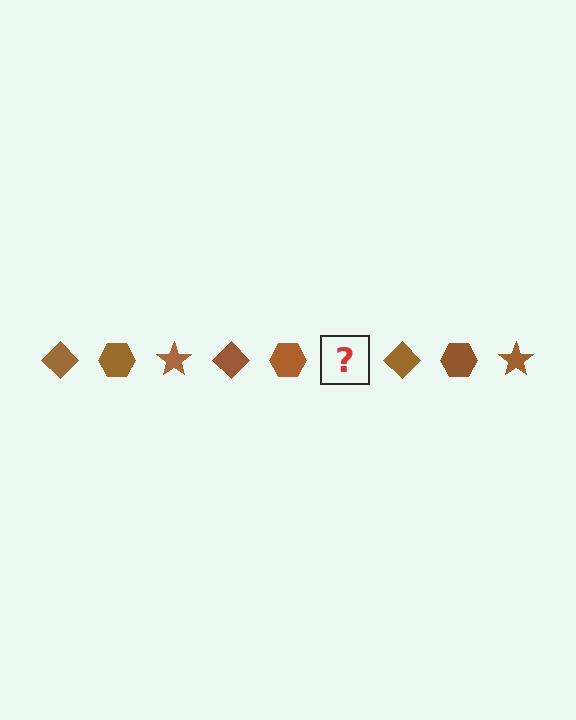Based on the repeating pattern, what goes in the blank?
The blank should be a brown star.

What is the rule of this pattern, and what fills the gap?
The rule is that the pattern cycles through diamond, hexagon, star shapes in brown. The gap should be filled with a brown star.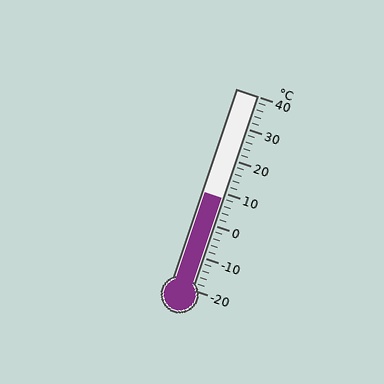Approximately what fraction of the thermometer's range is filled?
The thermometer is filled to approximately 45% of its range.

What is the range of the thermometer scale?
The thermometer scale ranges from -20°C to 40°C.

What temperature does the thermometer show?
The thermometer shows approximately 8°C.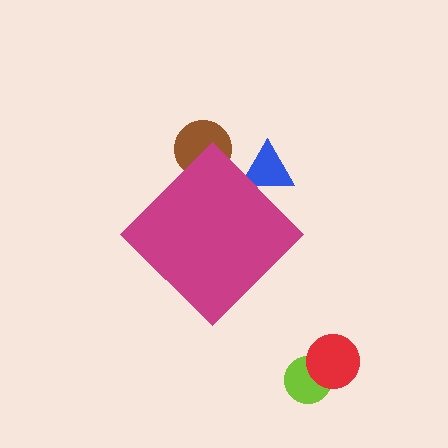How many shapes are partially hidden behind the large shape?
2 shapes are partially hidden.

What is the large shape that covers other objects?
A magenta diamond.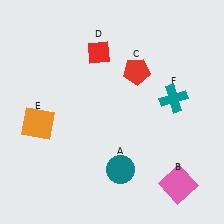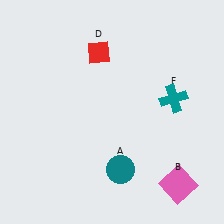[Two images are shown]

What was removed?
The red pentagon (C), the orange square (E) were removed in Image 2.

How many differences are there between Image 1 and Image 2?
There are 2 differences between the two images.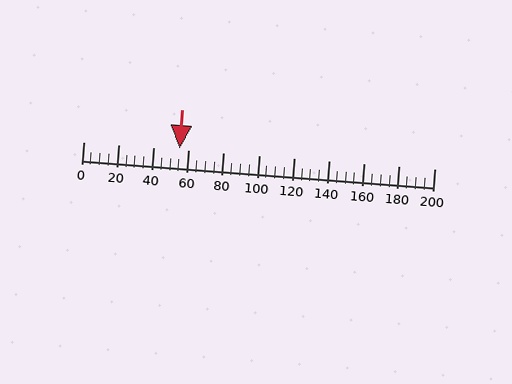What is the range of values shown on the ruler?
The ruler shows values from 0 to 200.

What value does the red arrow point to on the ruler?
The red arrow points to approximately 55.